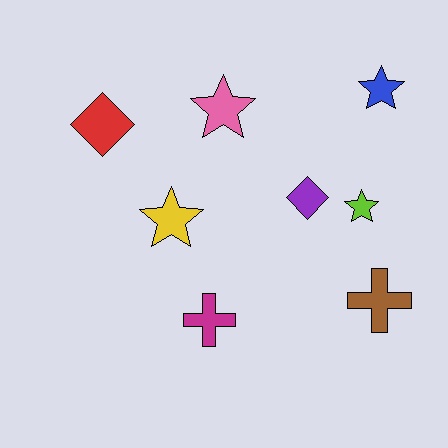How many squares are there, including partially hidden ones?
There are no squares.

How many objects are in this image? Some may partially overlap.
There are 8 objects.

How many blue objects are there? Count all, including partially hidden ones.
There is 1 blue object.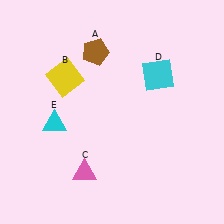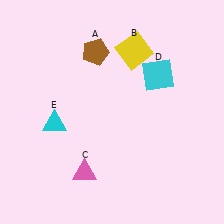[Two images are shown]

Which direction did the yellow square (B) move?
The yellow square (B) moved right.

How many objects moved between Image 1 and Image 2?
1 object moved between the two images.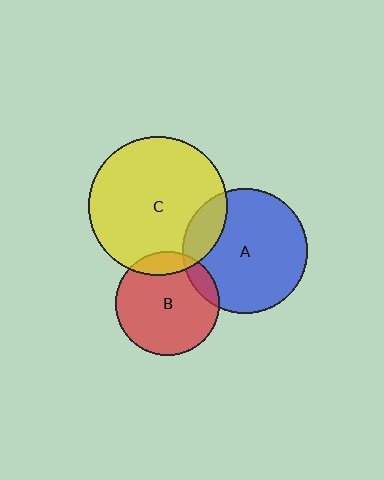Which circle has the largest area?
Circle C (yellow).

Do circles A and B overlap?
Yes.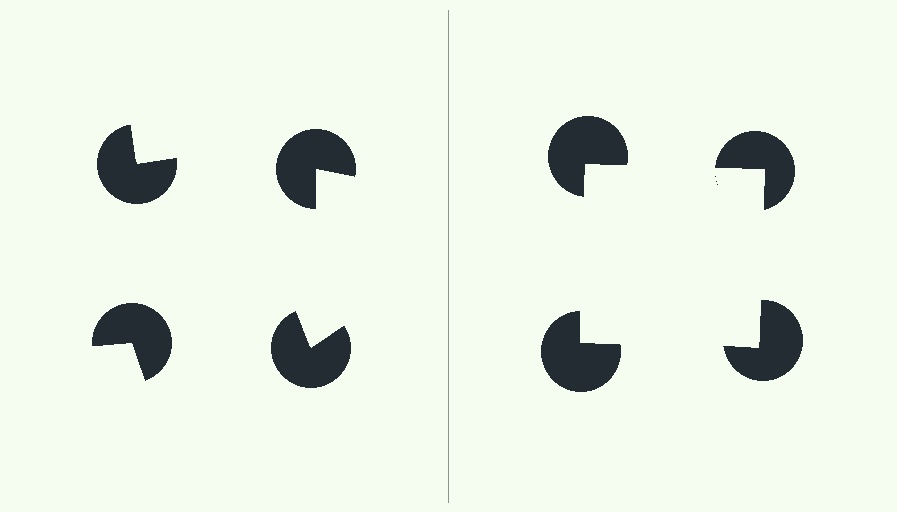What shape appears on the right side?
An illusory square.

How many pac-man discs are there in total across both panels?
8 — 4 on each side.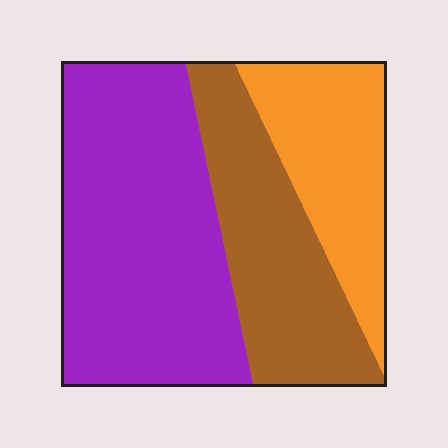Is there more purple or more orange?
Purple.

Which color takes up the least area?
Orange, at roughly 25%.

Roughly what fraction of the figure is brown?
Brown covers 28% of the figure.